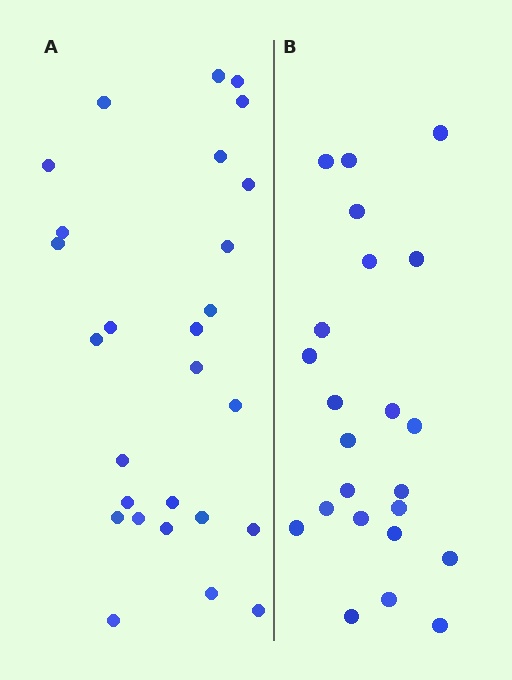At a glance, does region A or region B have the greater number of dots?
Region A (the left region) has more dots.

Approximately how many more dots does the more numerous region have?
Region A has about 4 more dots than region B.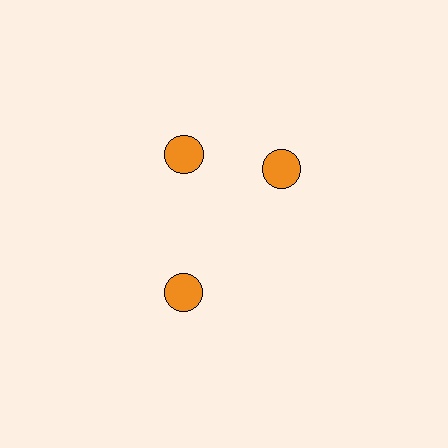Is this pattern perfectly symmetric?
No. The 3 orange circles are arranged in a ring, but one element near the 3 o'clock position is rotated out of alignment along the ring, breaking the 3-fold rotational symmetry.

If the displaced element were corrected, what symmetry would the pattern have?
It would have 3-fold rotational symmetry — the pattern would map onto itself every 120 degrees.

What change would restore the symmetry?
The symmetry would be restored by rotating it back into even spacing with its neighbors so that all 3 circles sit at equal angles and equal distance from the center.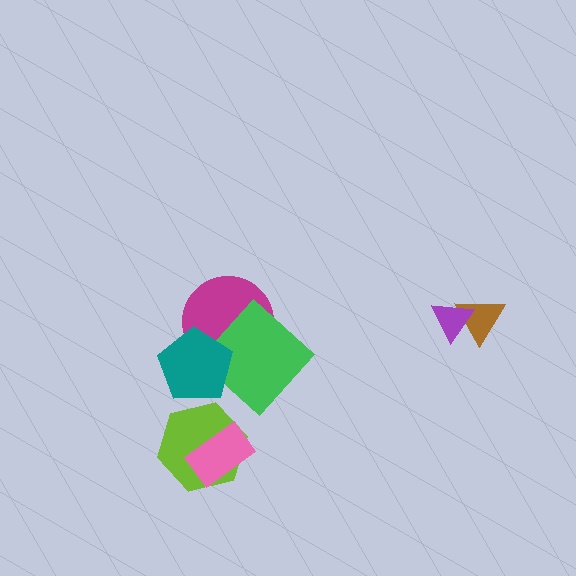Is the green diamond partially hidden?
Yes, it is partially covered by another shape.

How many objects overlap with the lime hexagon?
1 object overlaps with the lime hexagon.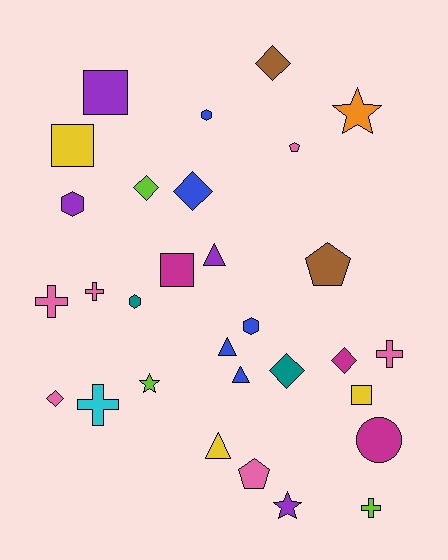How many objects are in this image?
There are 30 objects.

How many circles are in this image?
There is 1 circle.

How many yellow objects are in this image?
There are 3 yellow objects.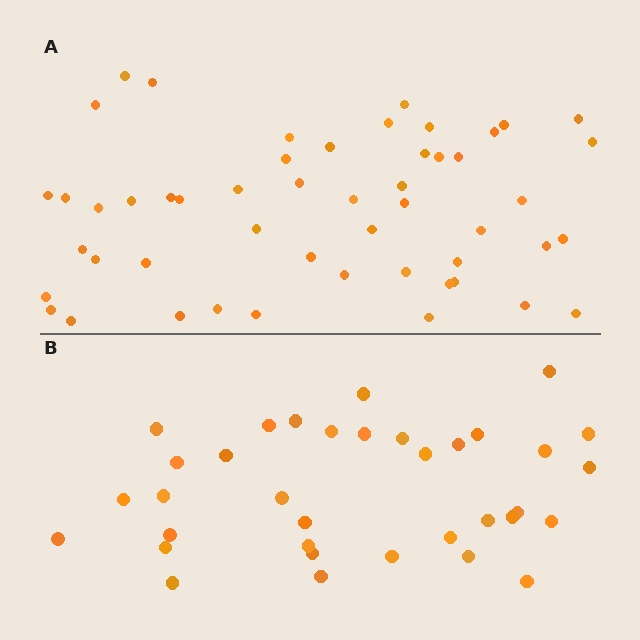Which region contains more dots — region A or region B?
Region A (the top region) has more dots.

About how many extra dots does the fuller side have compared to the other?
Region A has approximately 15 more dots than region B.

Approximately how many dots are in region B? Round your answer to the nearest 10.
About 40 dots. (The exact count is 35, which rounds to 40.)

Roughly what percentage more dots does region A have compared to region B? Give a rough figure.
About 45% more.